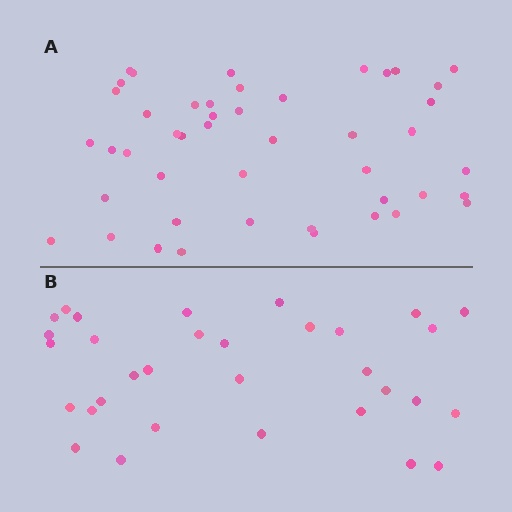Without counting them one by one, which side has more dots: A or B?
Region A (the top region) has more dots.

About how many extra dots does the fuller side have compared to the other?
Region A has approximately 15 more dots than region B.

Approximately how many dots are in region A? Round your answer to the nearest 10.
About 50 dots. (The exact count is 46, which rounds to 50.)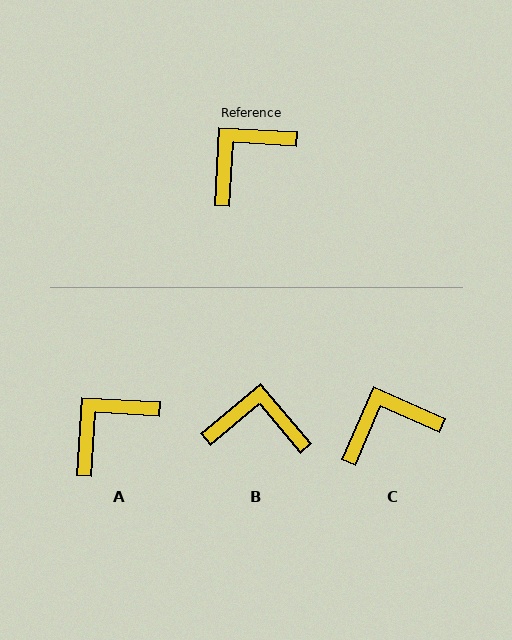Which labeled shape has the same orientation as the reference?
A.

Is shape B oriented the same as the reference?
No, it is off by about 47 degrees.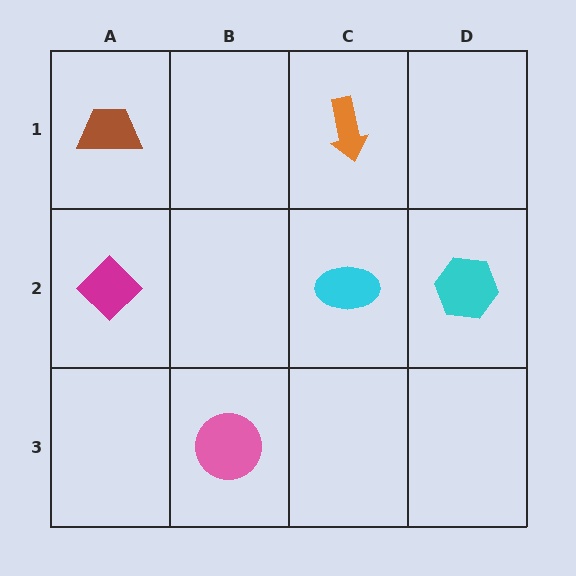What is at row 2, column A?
A magenta diamond.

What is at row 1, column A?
A brown trapezoid.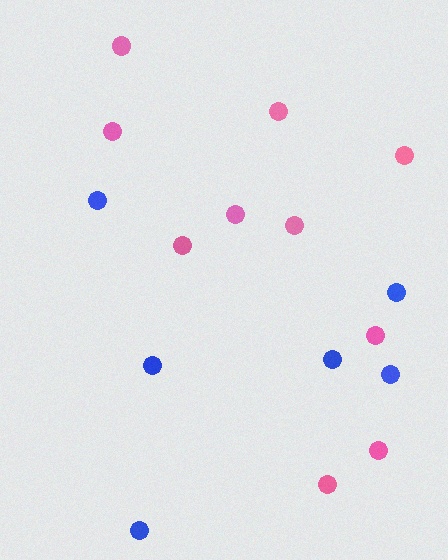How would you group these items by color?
There are 2 groups: one group of blue circles (6) and one group of pink circles (10).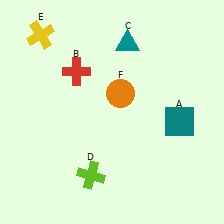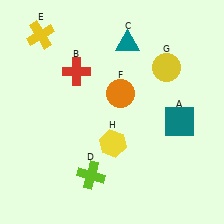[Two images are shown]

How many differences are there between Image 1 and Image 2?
There are 2 differences between the two images.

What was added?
A yellow circle (G), a yellow hexagon (H) were added in Image 2.